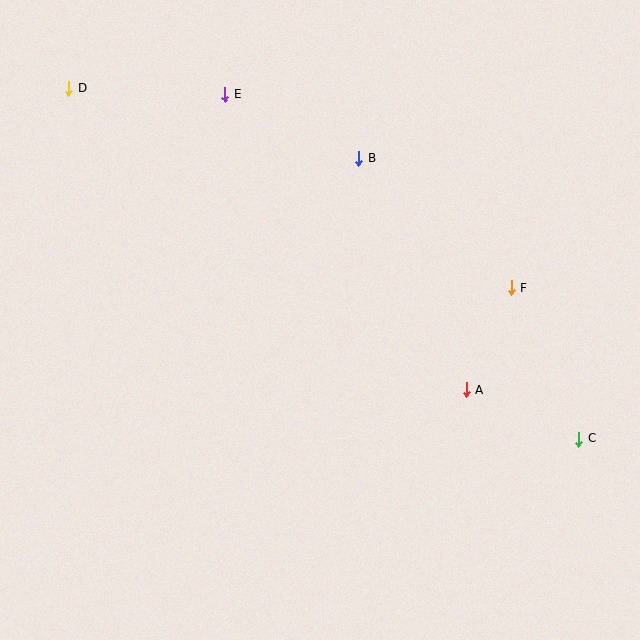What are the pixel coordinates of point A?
Point A is at (466, 390).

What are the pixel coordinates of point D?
Point D is at (69, 88).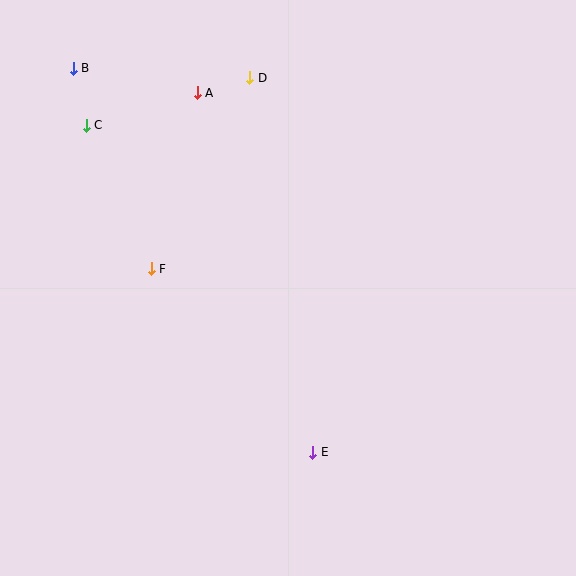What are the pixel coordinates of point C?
Point C is at (86, 125).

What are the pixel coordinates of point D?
Point D is at (250, 78).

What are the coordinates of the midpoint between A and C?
The midpoint between A and C is at (142, 109).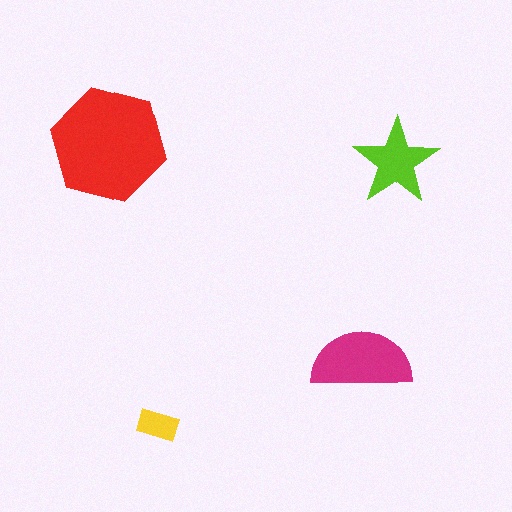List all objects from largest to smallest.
The red hexagon, the magenta semicircle, the lime star, the yellow rectangle.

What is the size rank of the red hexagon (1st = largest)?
1st.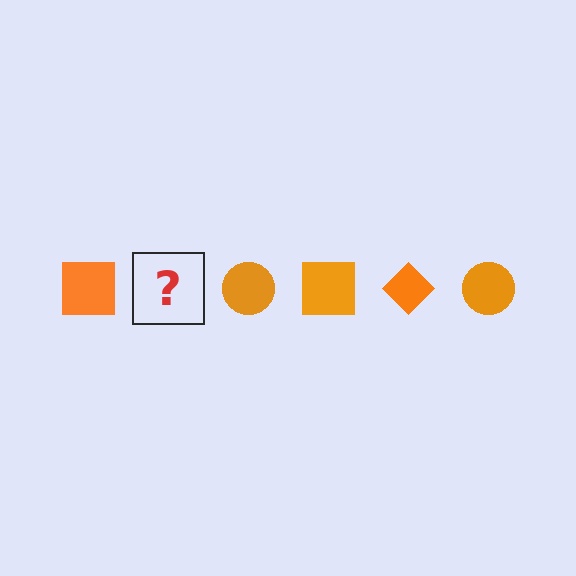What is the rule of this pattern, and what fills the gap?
The rule is that the pattern cycles through square, diamond, circle shapes in orange. The gap should be filled with an orange diamond.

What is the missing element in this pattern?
The missing element is an orange diamond.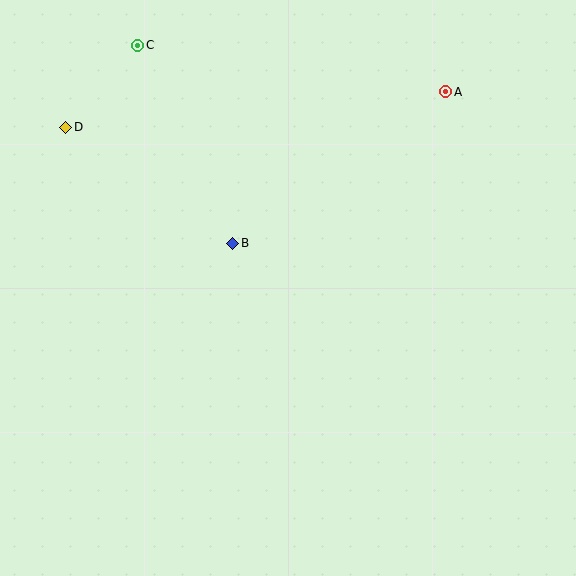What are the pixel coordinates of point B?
Point B is at (233, 243).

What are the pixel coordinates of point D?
Point D is at (66, 127).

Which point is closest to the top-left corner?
Point D is closest to the top-left corner.